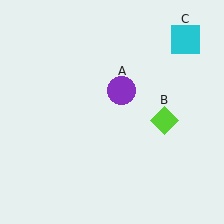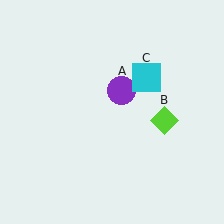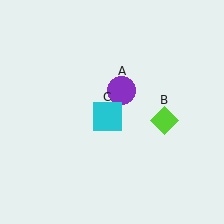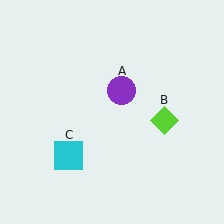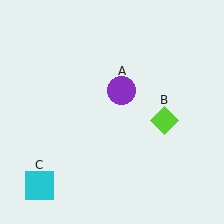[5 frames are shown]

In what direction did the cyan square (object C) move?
The cyan square (object C) moved down and to the left.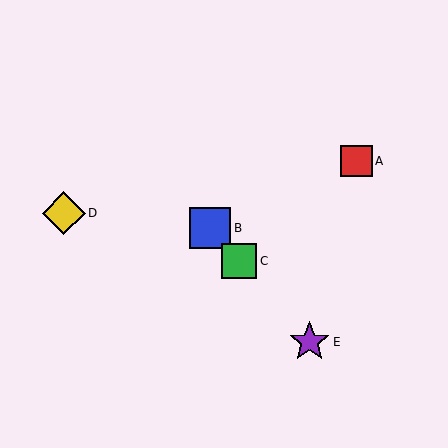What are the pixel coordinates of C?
Object C is at (239, 261).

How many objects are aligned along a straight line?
3 objects (B, C, E) are aligned along a straight line.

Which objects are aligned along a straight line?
Objects B, C, E are aligned along a straight line.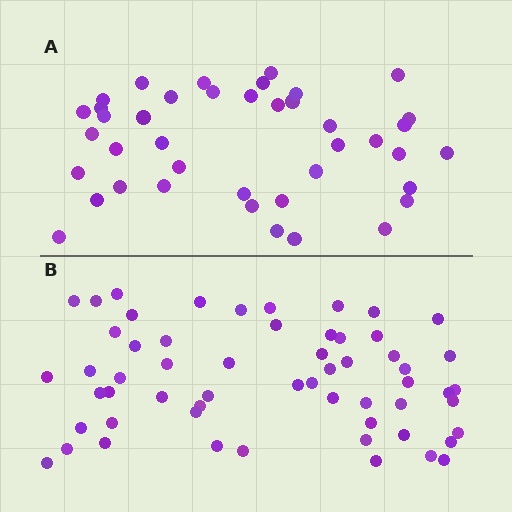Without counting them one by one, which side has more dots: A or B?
Region B (the bottom region) has more dots.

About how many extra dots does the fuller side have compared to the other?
Region B has approximately 15 more dots than region A.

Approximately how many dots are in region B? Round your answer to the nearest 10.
About 60 dots. (The exact count is 58, which rounds to 60.)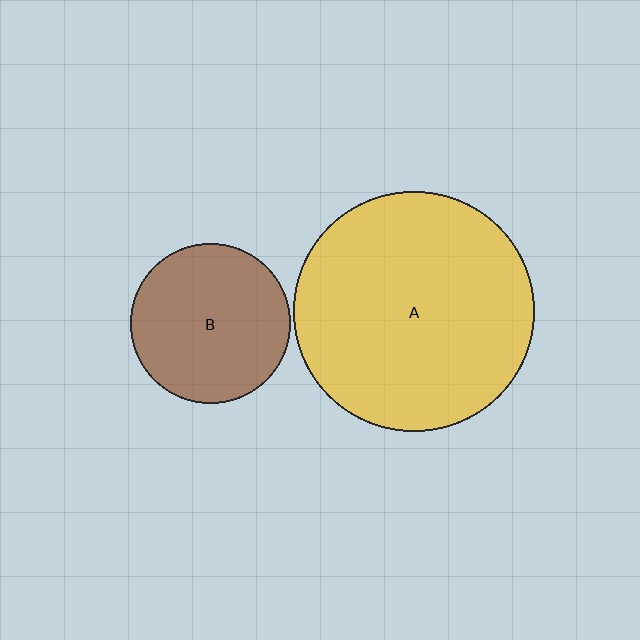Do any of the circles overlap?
No, none of the circles overlap.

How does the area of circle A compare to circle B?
Approximately 2.3 times.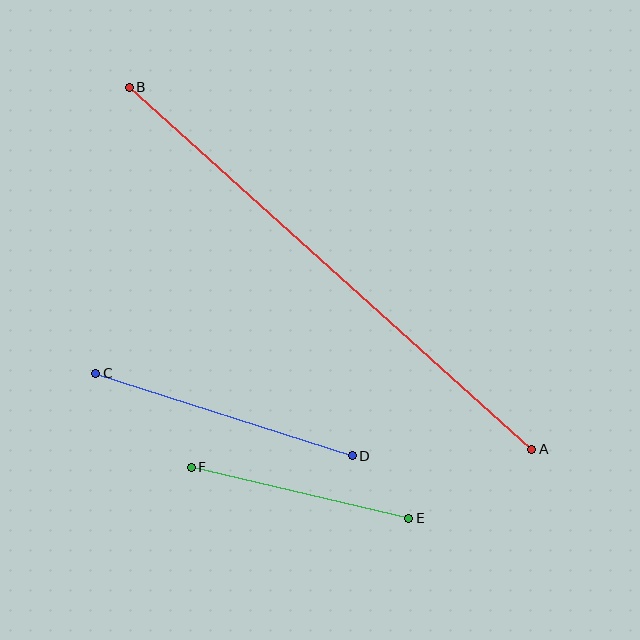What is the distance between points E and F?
The distance is approximately 224 pixels.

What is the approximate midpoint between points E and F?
The midpoint is at approximately (300, 493) pixels.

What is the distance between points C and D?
The distance is approximately 269 pixels.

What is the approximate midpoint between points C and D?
The midpoint is at approximately (224, 415) pixels.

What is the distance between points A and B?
The distance is approximately 541 pixels.